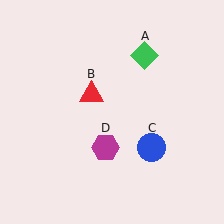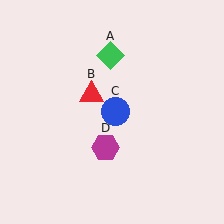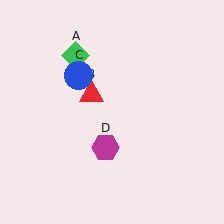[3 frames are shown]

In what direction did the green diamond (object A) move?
The green diamond (object A) moved left.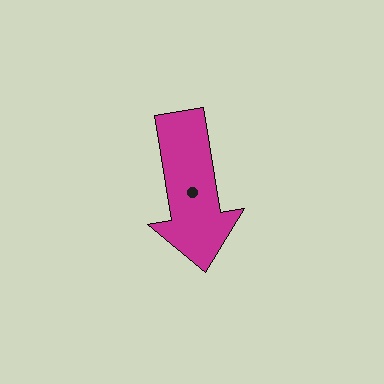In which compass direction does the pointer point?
South.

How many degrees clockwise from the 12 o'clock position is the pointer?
Approximately 171 degrees.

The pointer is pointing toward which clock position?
Roughly 6 o'clock.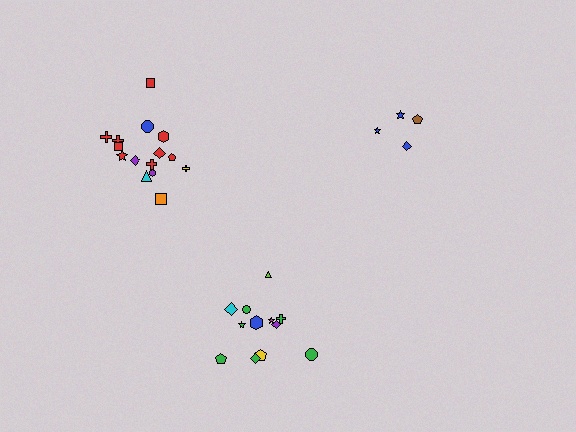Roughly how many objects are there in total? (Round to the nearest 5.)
Roughly 30 objects in total.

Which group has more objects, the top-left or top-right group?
The top-left group.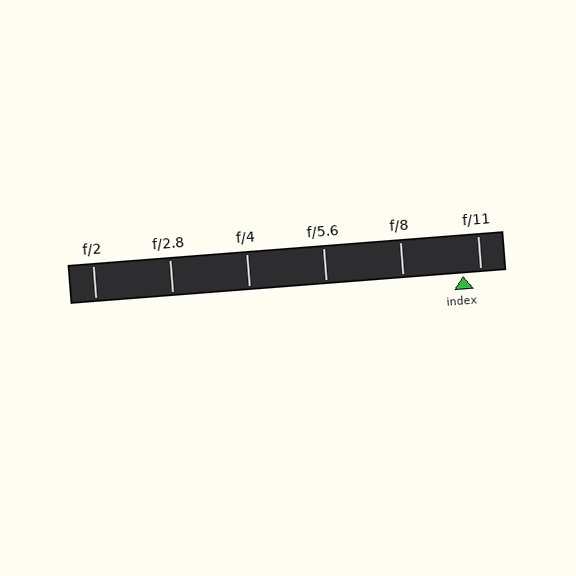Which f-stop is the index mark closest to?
The index mark is closest to f/11.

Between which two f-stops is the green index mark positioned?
The index mark is between f/8 and f/11.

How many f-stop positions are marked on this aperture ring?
There are 6 f-stop positions marked.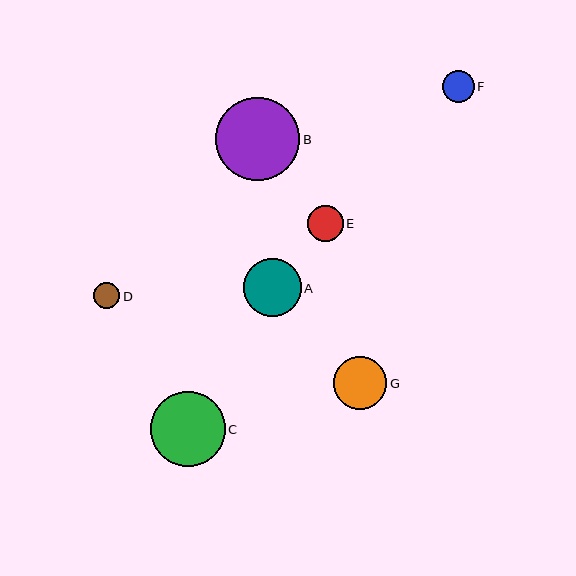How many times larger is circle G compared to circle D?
Circle G is approximately 2.1 times the size of circle D.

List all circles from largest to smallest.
From largest to smallest: B, C, A, G, E, F, D.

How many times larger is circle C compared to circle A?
Circle C is approximately 1.3 times the size of circle A.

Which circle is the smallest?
Circle D is the smallest with a size of approximately 26 pixels.